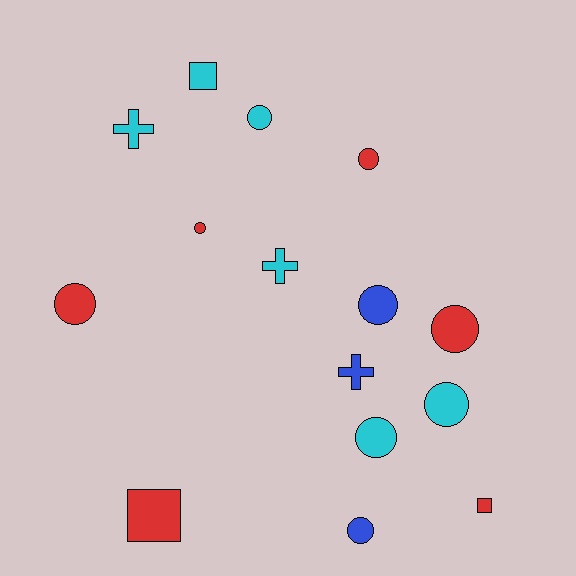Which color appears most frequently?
Red, with 6 objects.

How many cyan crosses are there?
There are 2 cyan crosses.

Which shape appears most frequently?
Circle, with 9 objects.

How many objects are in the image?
There are 15 objects.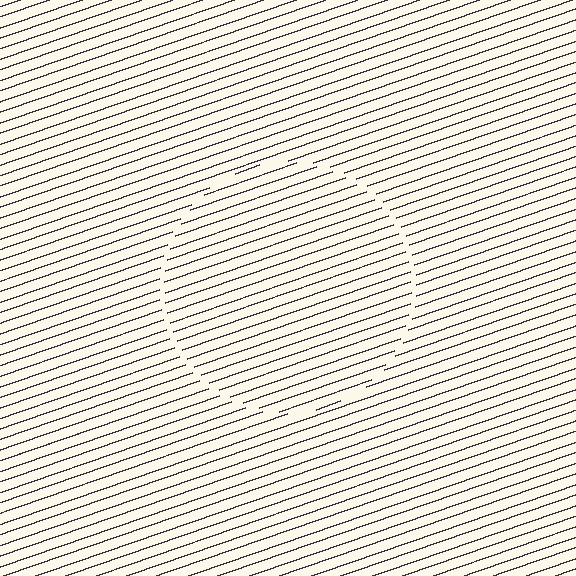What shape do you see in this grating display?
An illusory circle. The interior of the shape contains the same grating, shifted by half a period — the contour is defined by the phase discontinuity where line-ends from the inner and outer gratings abut.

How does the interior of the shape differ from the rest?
The interior of the shape contains the same grating, shifted by half a period — the contour is defined by the phase discontinuity where line-ends from the inner and outer gratings abut.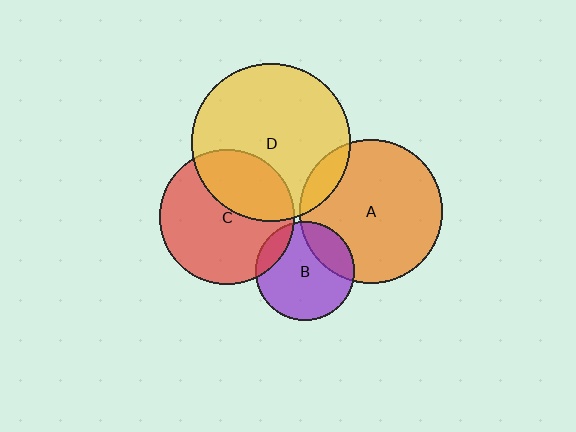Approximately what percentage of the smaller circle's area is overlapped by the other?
Approximately 10%.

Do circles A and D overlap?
Yes.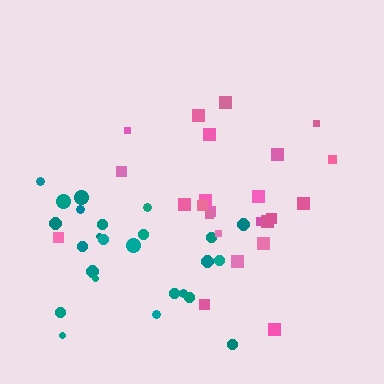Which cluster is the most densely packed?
Teal.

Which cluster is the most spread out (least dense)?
Pink.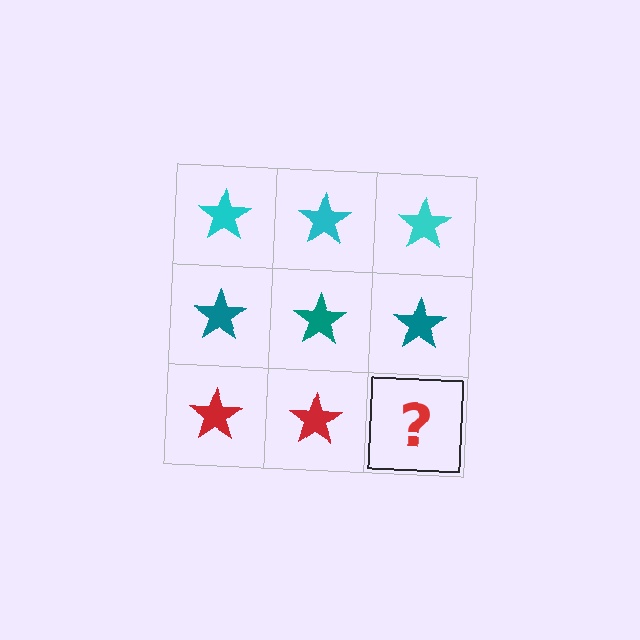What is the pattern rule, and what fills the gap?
The rule is that each row has a consistent color. The gap should be filled with a red star.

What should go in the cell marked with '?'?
The missing cell should contain a red star.